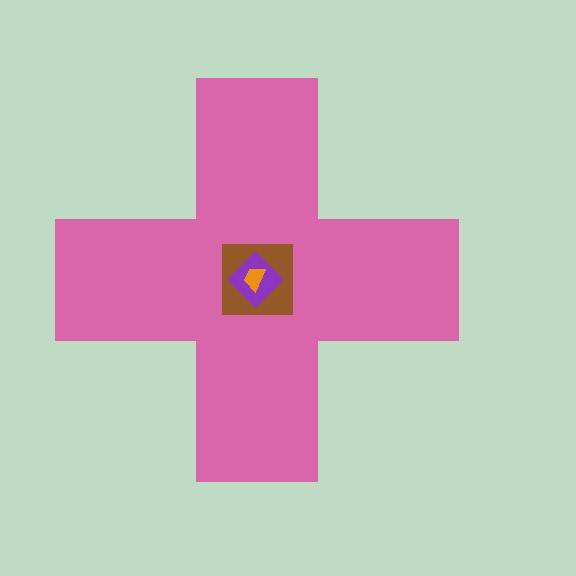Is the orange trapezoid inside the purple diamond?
Yes.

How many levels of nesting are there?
4.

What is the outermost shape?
The pink cross.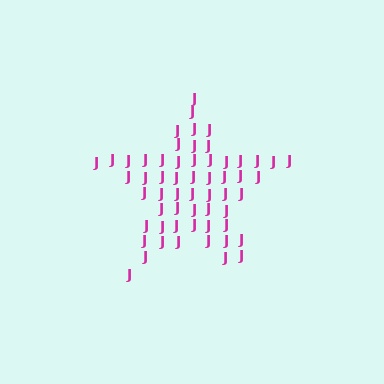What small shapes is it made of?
It is made of small letter J's.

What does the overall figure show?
The overall figure shows a star.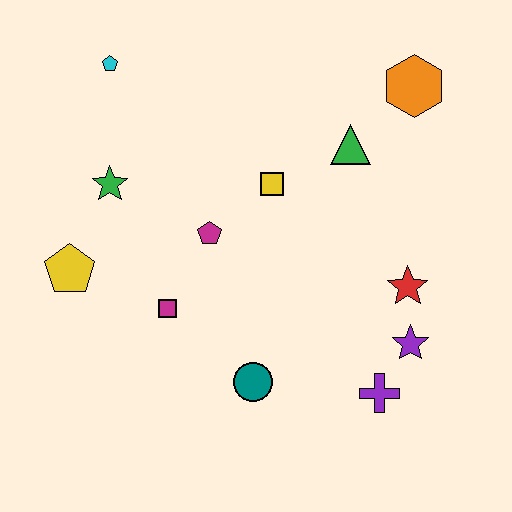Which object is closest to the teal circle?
The magenta square is closest to the teal circle.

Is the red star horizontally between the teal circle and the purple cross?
No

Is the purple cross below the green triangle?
Yes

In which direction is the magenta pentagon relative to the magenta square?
The magenta pentagon is above the magenta square.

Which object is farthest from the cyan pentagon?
The purple cross is farthest from the cyan pentagon.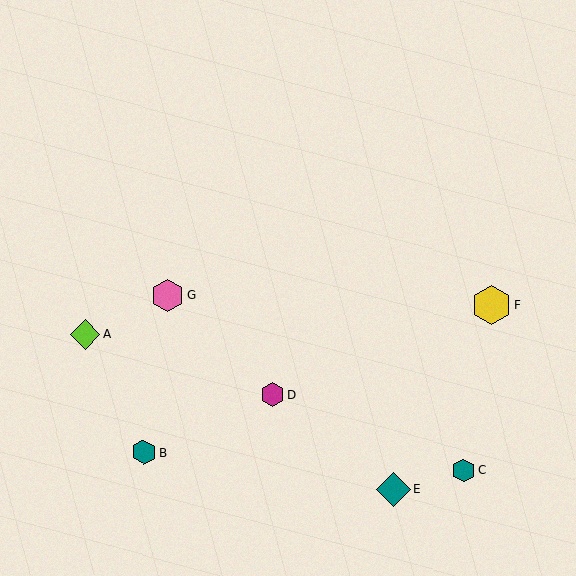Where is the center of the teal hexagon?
The center of the teal hexagon is at (144, 452).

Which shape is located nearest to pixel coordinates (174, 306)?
The pink hexagon (labeled G) at (168, 295) is nearest to that location.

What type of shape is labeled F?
Shape F is a yellow hexagon.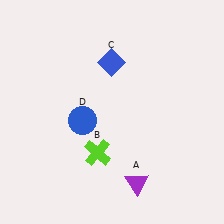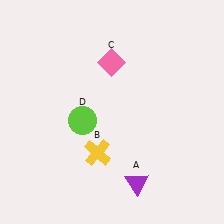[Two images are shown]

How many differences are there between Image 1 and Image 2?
There are 3 differences between the two images.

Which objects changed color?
B changed from lime to yellow. C changed from blue to pink. D changed from blue to lime.